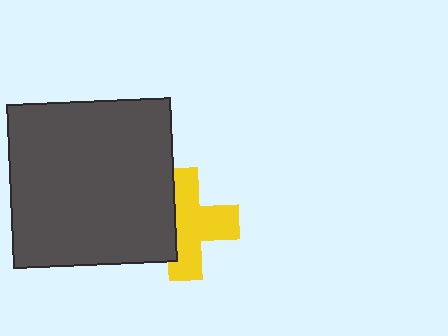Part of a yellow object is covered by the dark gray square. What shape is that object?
It is a cross.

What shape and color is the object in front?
The object in front is a dark gray square.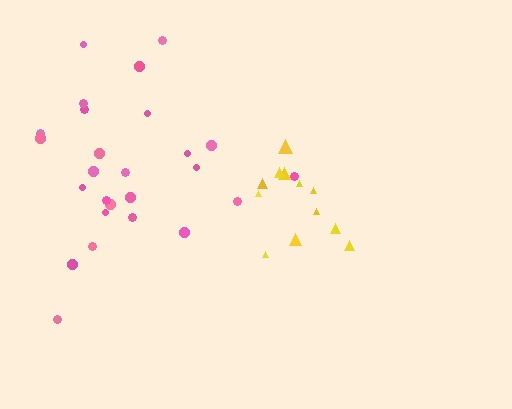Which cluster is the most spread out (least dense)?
Pink.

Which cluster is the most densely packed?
Yellow.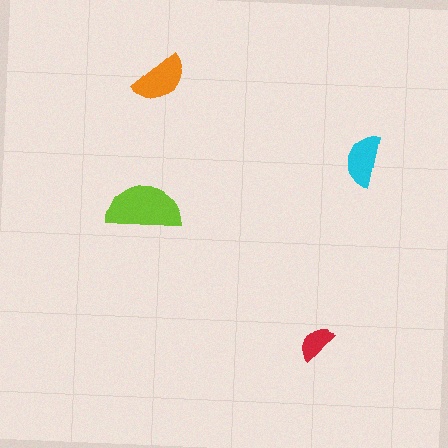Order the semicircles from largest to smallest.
the lime one, the orange one, the cyan one, the red one.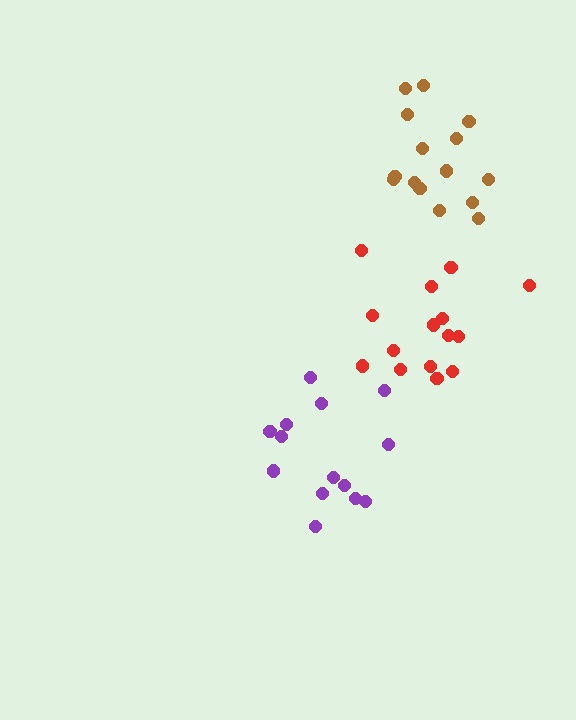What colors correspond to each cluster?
The clusters are colored: red, purple, brown.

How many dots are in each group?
Group 1: 15 dots, Group 2: 14 dots, Group 3: 15 dots (44 total).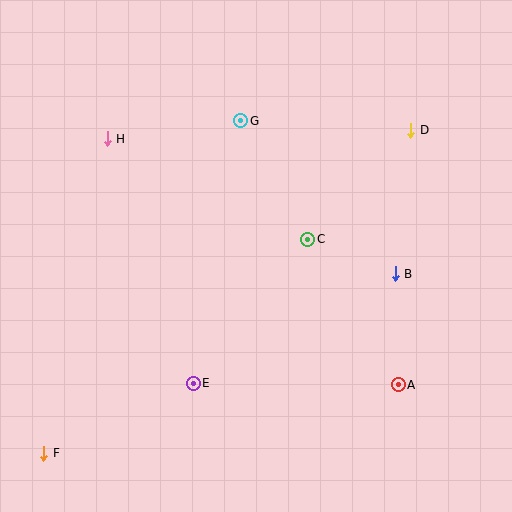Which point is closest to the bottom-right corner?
Point A is closest to the bottom-right corner.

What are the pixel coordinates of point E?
Point E is at (193, 383).